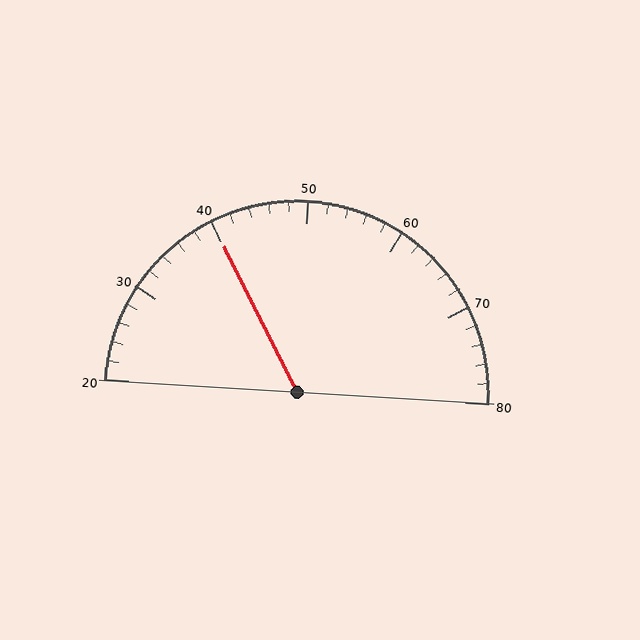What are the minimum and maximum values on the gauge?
The gauge ranges from 20 to 80.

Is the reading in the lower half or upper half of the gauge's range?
The reading is in the lower half of the range (20 to 80).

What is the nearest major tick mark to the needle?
The nearest major tick mark is 40.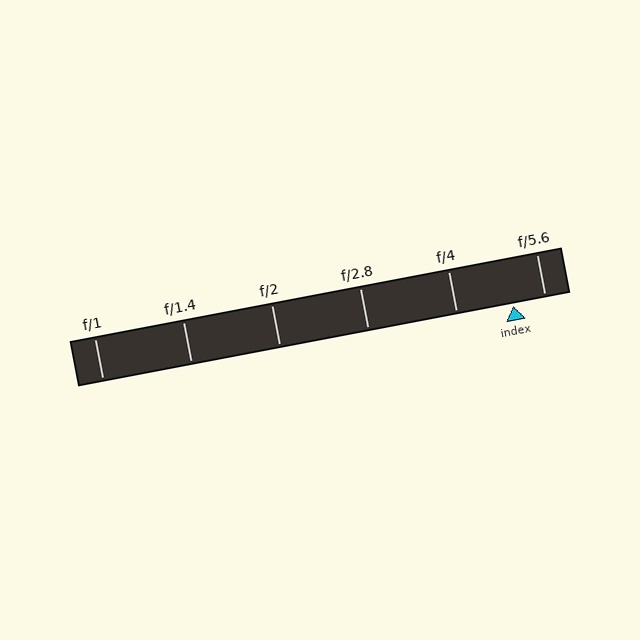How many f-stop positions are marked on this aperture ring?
There are 6 f-stop positions marked.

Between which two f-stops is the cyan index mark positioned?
The index mark is between f/4 and f/5.6.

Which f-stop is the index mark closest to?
The index mark is closest to f/5.6.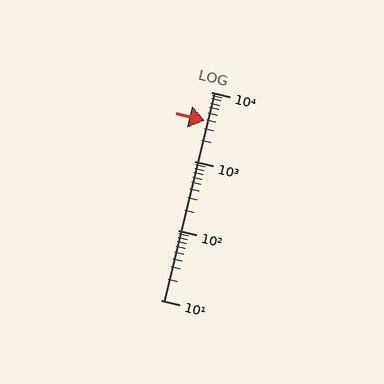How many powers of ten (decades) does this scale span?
The scale spans 3 decades, from 10 to 10000.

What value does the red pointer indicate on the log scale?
The pointer indicates approximately 3800.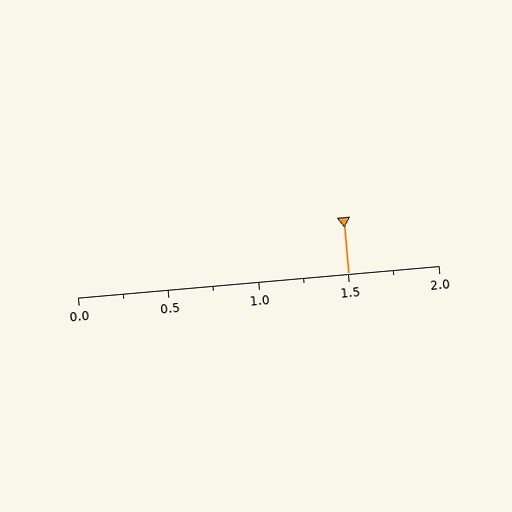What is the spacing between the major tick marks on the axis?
The major ticks are spaced 0.5 apart.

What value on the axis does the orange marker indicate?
The marker indicates approximately 1.5.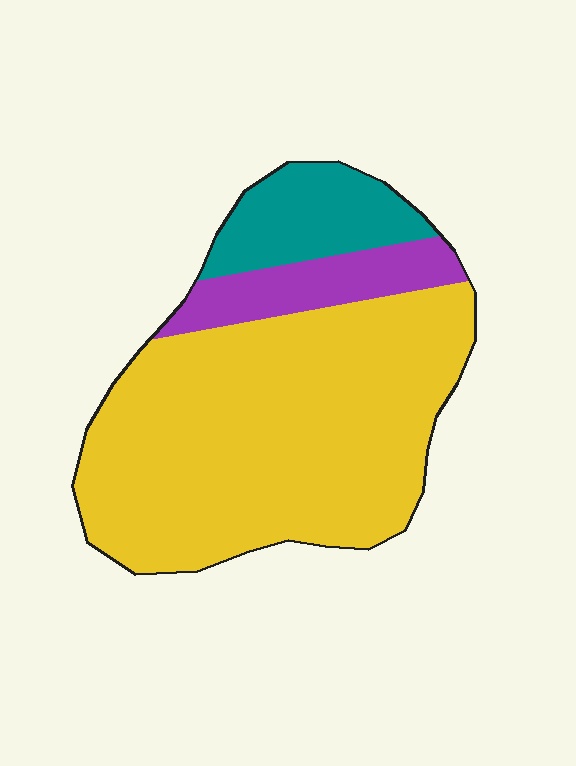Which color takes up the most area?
Yellow, at roughly 75%.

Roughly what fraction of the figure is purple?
Purple takes up about one eighth (1/8) of the figure.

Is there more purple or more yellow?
Yellow.